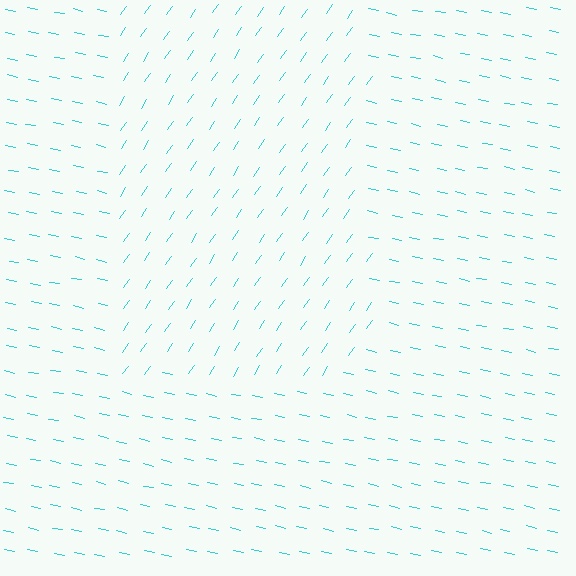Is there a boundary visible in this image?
Yes, there is a texture boundary formed by a change in line orientation.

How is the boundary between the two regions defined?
The boundary is defined purely by a change in line orientation (approximately 67 degrees difference). All lines are the same color and thickness.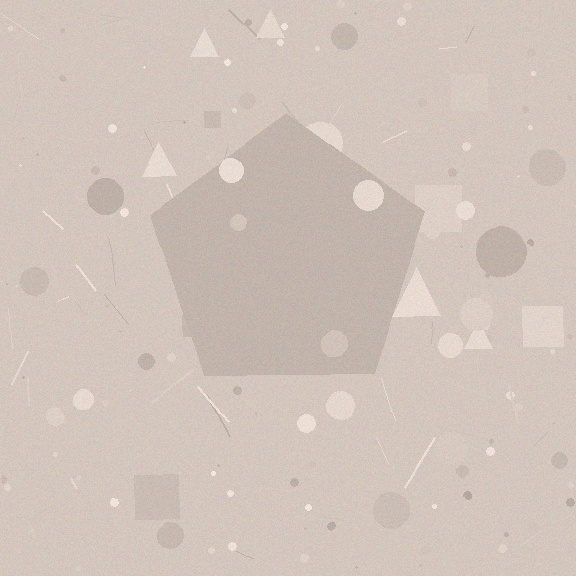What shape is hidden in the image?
A pentagon is hidden in the image.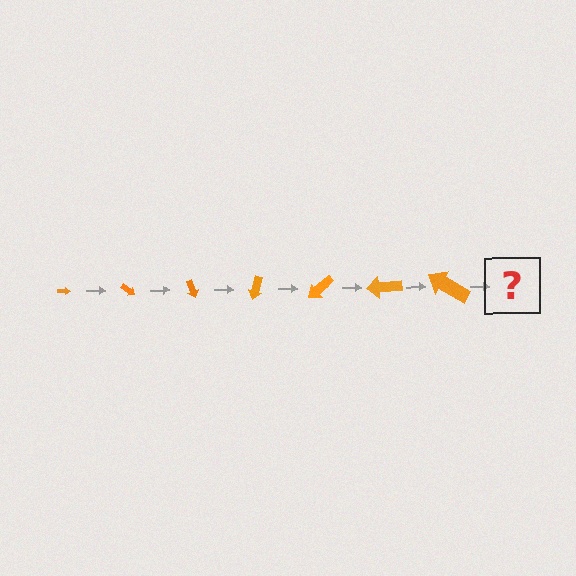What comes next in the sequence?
The next element should be an arrow, larger than the previous one and rotated 245 degrees from the start.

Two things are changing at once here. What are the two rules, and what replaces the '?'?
The two rules are that the arrow grows larger each step and it rotates 35 degrees each step. The '?' should be an arrow, larger than the previous one and rotated 245 degrees from the start.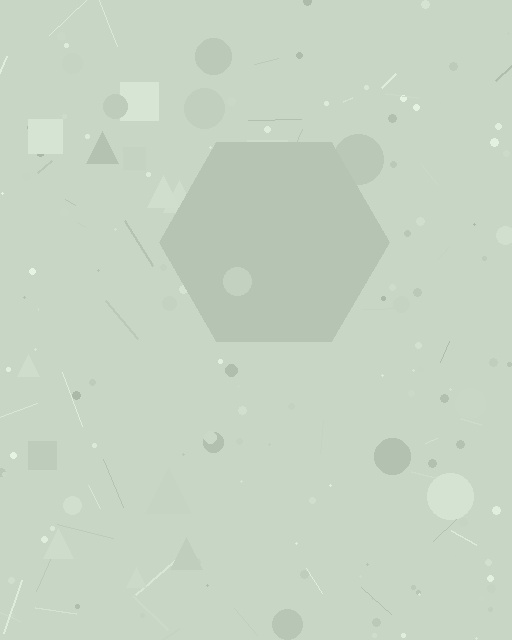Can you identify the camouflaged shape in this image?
The camouflaged shape is a hexagon.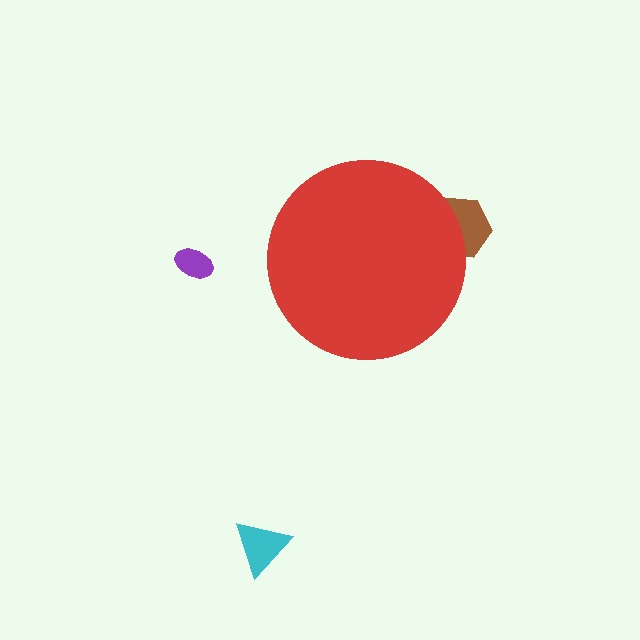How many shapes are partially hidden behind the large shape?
2 shapes are partially hidden.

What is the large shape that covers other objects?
A red circle.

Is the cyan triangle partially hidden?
No, the cyan triangle is fully visible.